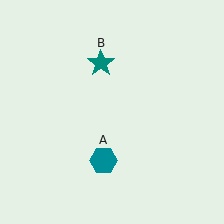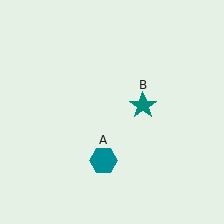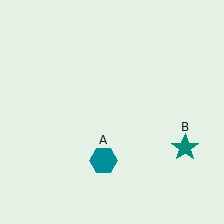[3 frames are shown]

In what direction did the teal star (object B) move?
The teal star (object B) moved down and to the right.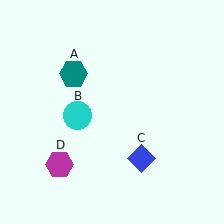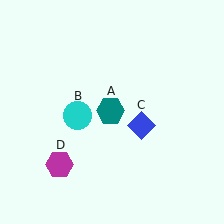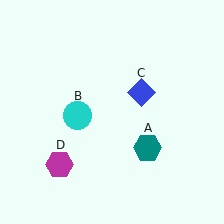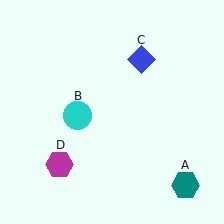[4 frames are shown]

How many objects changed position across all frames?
2 objects changed position: teal hexagon (object A), blue diamond (object C).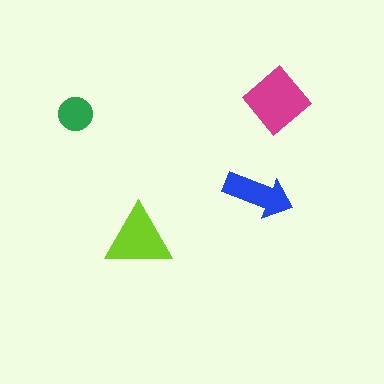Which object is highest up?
The magenta diamond is topmost.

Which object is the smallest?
The green circle.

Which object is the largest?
The magenta diamond.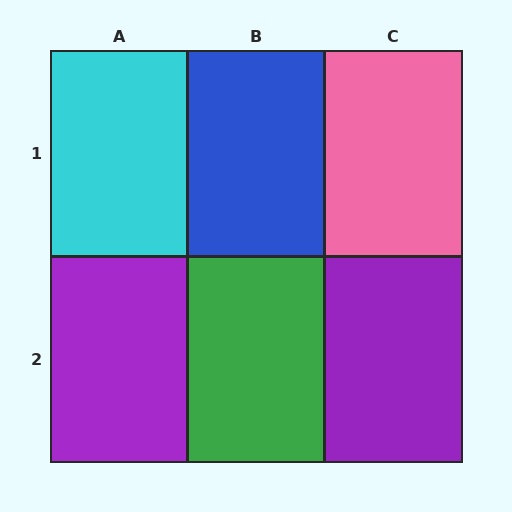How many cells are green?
1 cell is green.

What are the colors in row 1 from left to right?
Cyan, blue, pink.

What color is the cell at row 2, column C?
Purple.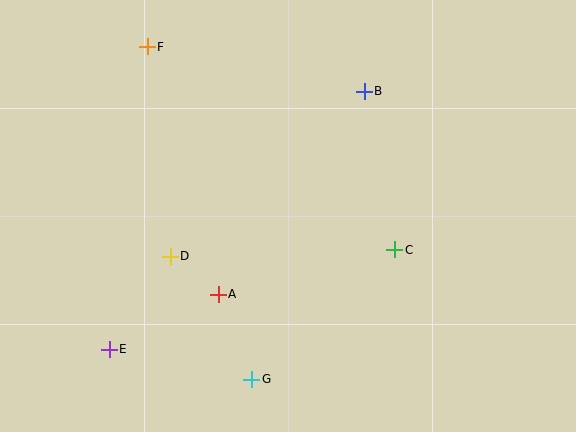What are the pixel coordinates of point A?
Point A is at (218, 294).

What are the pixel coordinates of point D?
Point D is at (170, 256).